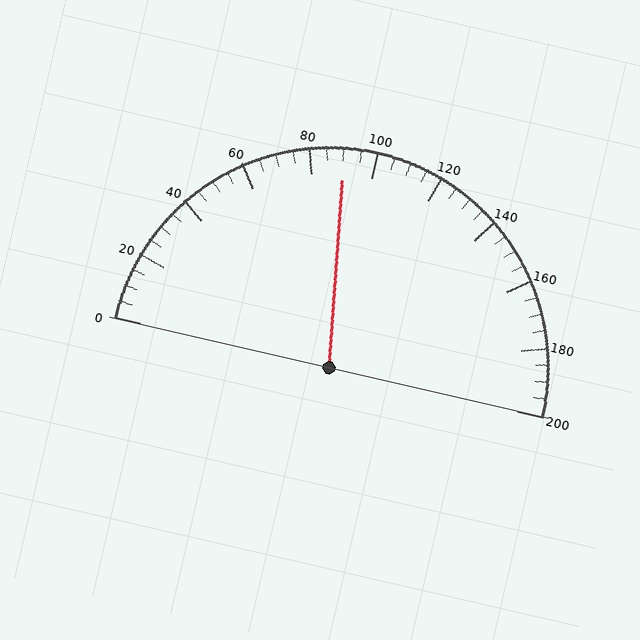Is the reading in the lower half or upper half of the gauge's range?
The reading is in the lower half of the range (0 to 200).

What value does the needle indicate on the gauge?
The needle indicates approximately 90.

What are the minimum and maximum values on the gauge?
The gauge ranges from 0 to 200.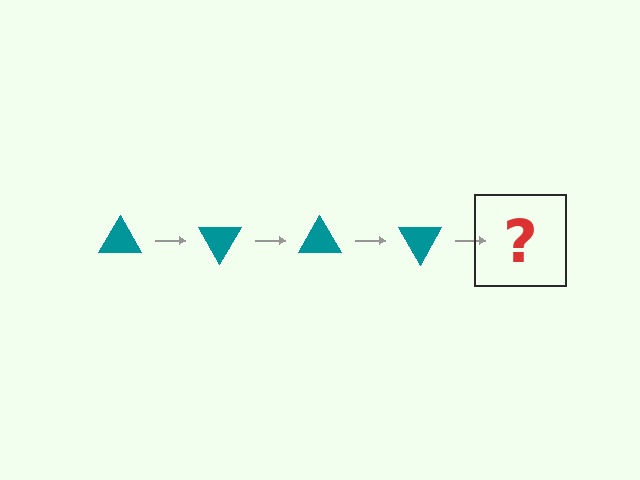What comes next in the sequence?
The next element should be a teal triangle rotated 240 degrees.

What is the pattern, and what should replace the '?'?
The pattern is that the triangle rotates 60 degrees each step. The '?' should be a teal triangle rotated 240 degrees.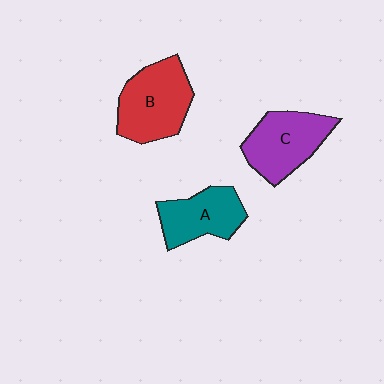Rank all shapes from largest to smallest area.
From largest to smallest: B (red), C (purple), A (teal).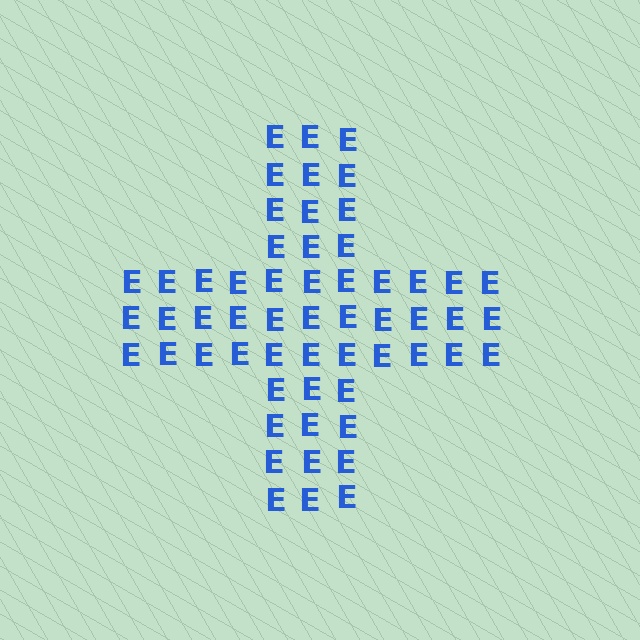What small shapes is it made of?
It is made of small letter E's.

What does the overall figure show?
The overall figure shows a cross.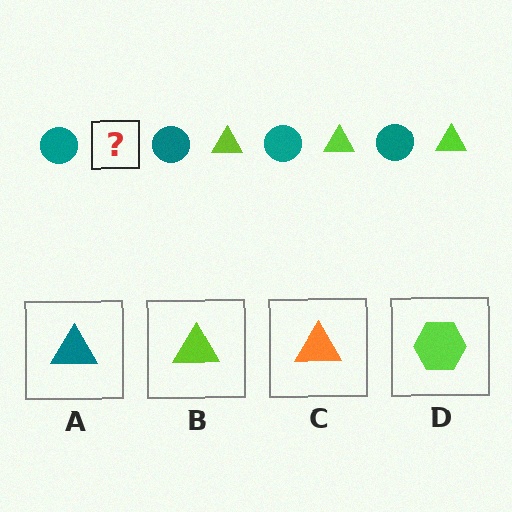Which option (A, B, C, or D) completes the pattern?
B.